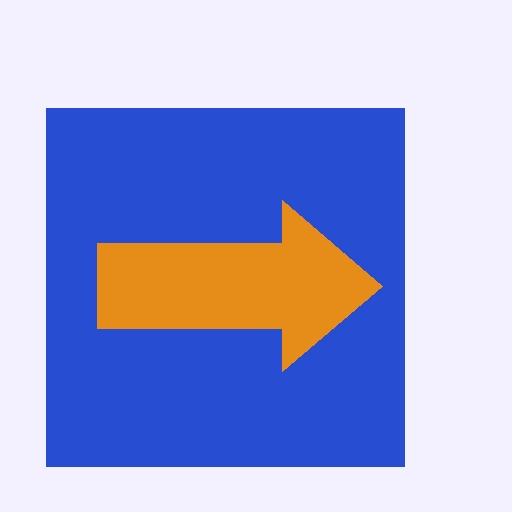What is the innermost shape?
The orange arrow.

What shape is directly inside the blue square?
The orange arrow.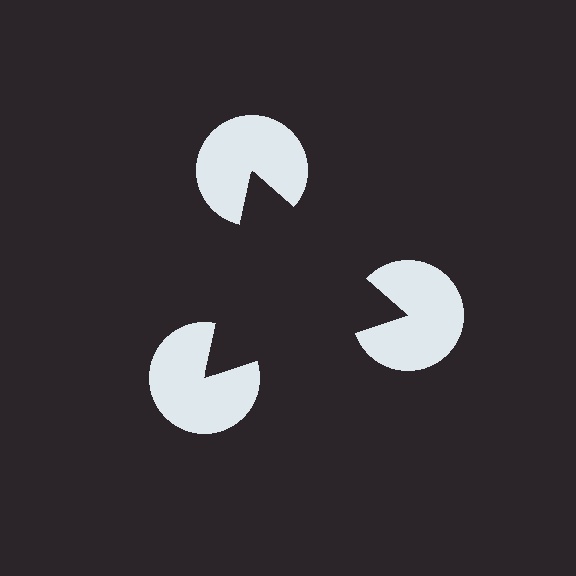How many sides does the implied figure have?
3 sides.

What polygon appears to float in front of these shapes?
An illusory triangle — its edges are inferred from the aligned wedge cuts in the pac-man discs, not physically drawn.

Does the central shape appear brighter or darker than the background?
It typically appears slightly darker than the background, even though no actual brightness change is drawn.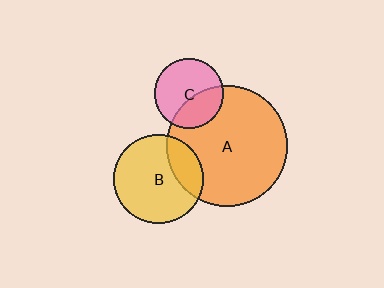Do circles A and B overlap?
Yes.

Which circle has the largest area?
Circle A (orange).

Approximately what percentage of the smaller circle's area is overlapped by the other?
Approximately 20%.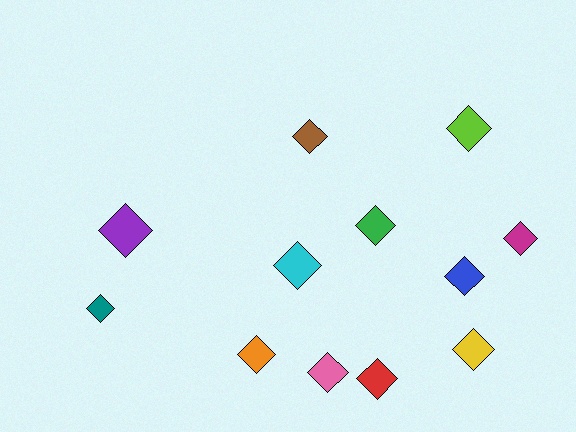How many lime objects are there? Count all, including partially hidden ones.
There is 1 lime object.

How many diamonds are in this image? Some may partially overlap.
There are 12 diamonds.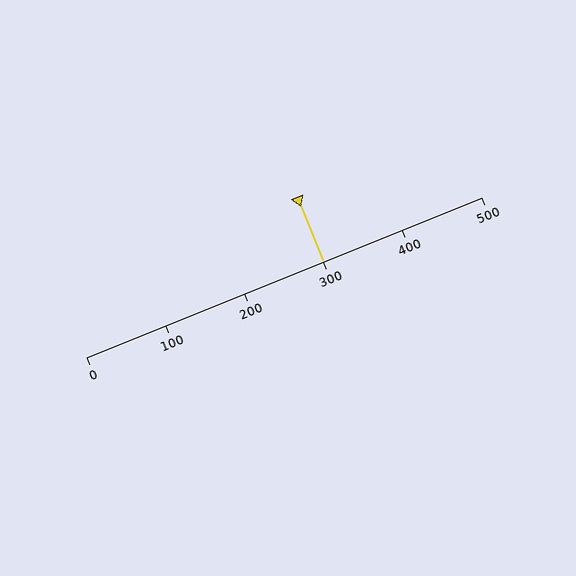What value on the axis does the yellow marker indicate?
The marker indicates approximately 300.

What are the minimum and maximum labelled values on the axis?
The axis runs from 0 to 500.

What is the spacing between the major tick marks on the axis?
The major ticks are spaced 100 apart.